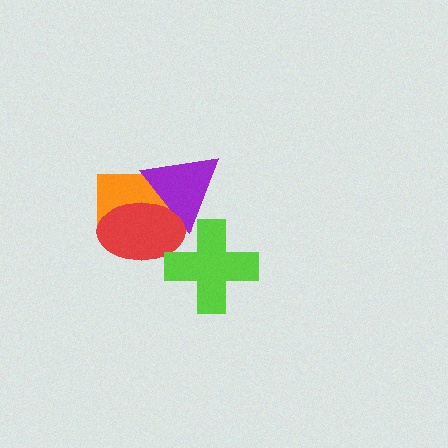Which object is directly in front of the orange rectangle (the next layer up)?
The purple triangle is directly in front of the orange rectangle.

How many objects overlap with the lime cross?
1 object overlaps with the lime cross.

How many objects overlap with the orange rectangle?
2 objects overlap with the orange rectangle.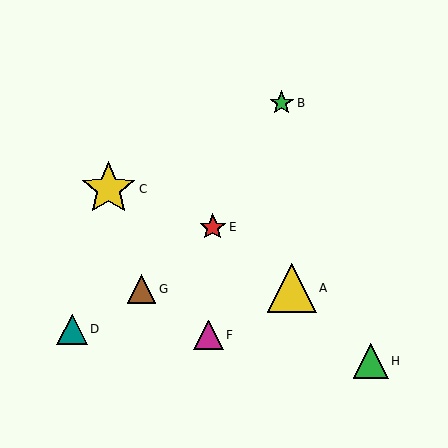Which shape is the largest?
The yellow star (labeled C) is the largest.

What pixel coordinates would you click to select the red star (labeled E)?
Click at (213, 227) to select the red star E.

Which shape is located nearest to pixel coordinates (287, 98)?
The green star (labeled B) at (282, 103) is nearest to that location.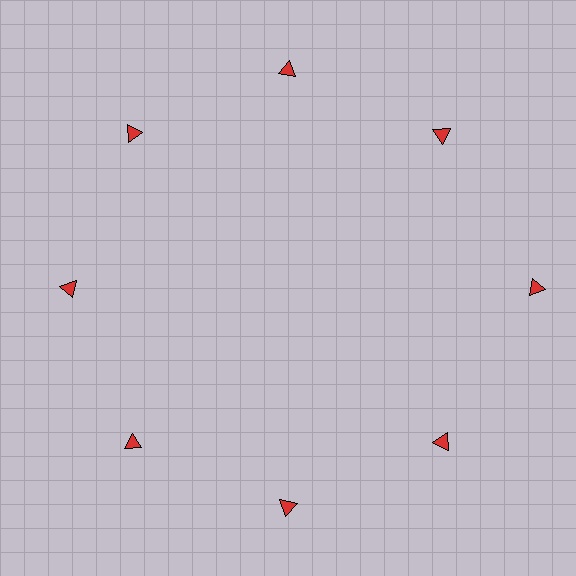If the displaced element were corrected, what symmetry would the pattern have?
It would have 8-fold rotational symmetry — the pattern would map onto itself every 45 degrees.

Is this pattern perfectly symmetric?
No. The 8 red triangles are arranged in a ring, but one element near the 3 o'clock position is pushed outward from the center, breaking the 8-fold rotational symmetry.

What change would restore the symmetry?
The symmetry would be restored by moving it inward, back onto the ring so that all 8 triangles sit at equal angles and equal distance from the center.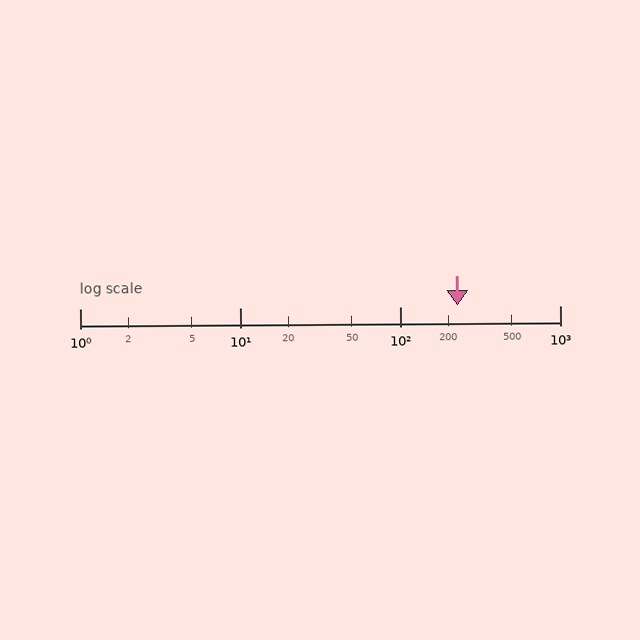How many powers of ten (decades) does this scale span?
The scale spans 3 decades, from 1 to 1000.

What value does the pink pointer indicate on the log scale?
The pointer indicates approximately 230.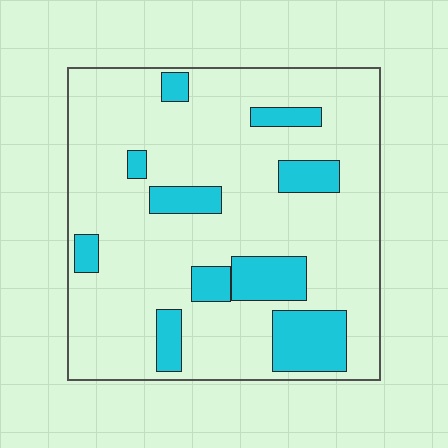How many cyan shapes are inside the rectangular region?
10.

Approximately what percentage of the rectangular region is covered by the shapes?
Approximately 20%.